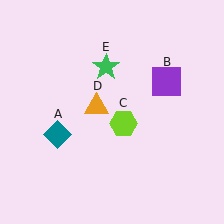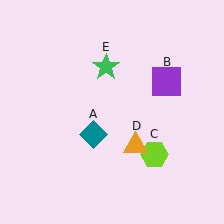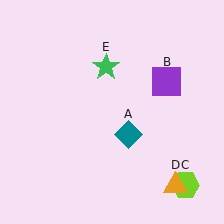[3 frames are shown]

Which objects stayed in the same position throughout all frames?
Purple square (object B) and green star (object E) remained stationary.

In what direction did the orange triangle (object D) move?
The orange triangle (object D) moved down and to the right.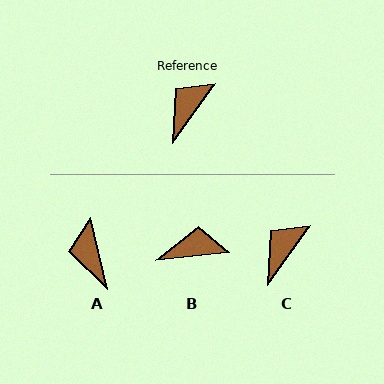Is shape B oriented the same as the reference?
No, it is off by about 48 degrees.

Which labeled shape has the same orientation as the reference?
C.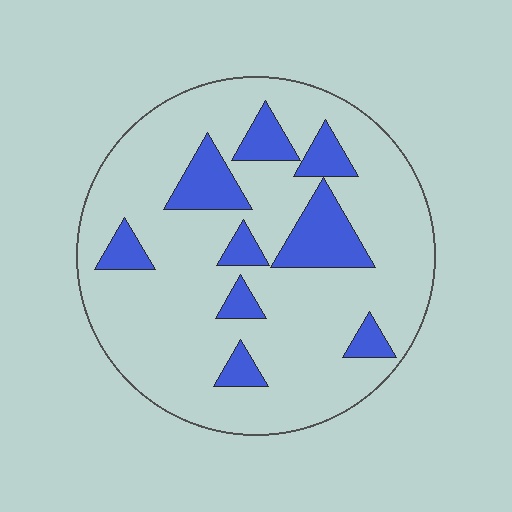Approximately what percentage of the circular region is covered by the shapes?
Approximately 20%.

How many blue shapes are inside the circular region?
9.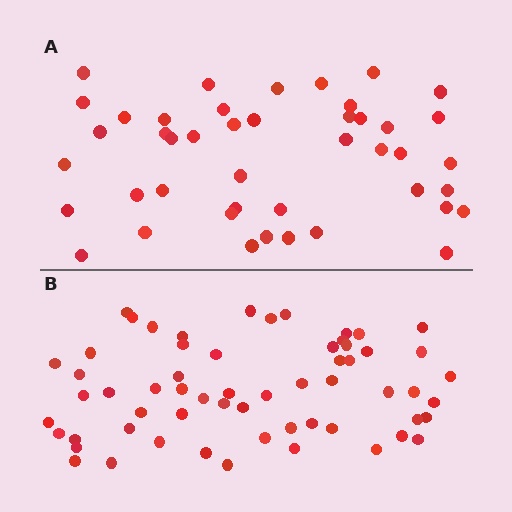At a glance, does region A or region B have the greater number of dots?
Region B (the bottom region) has more dots.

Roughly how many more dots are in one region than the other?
Region B has approximately 15 more dots than region A.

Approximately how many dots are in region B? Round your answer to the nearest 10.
About 60 dots.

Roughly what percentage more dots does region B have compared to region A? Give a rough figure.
About 35% more.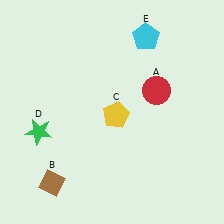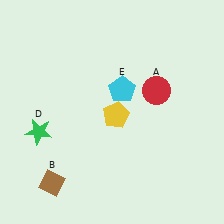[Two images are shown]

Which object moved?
The cyan pentagon (E) moved down.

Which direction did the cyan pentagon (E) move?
The cyan pentagon (E) moved down.